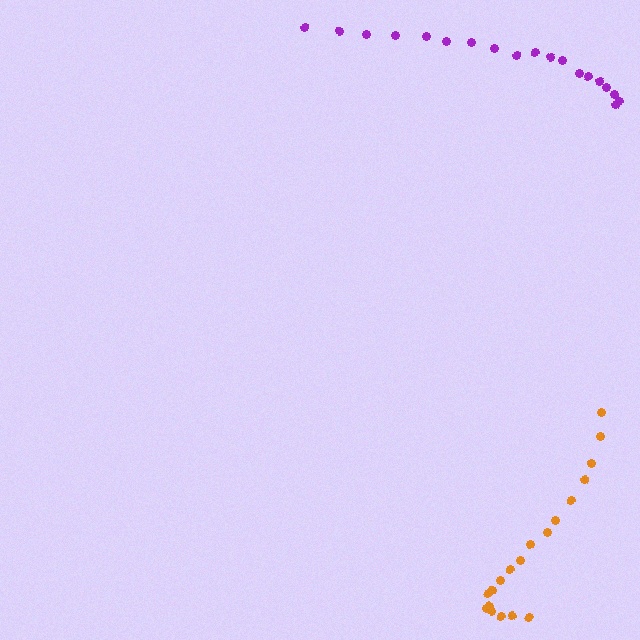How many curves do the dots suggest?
There are 2 distinct paths.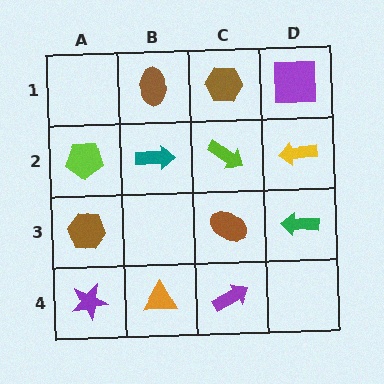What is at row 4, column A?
A purple star.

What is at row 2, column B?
A teal arrow.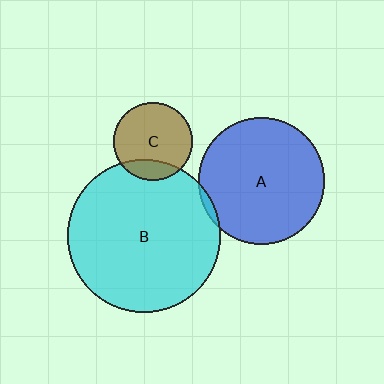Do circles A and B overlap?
Yes.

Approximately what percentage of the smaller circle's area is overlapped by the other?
Approximately 5%.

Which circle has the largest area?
Circle B (cyan).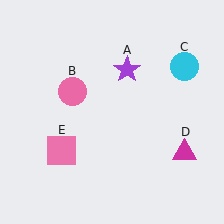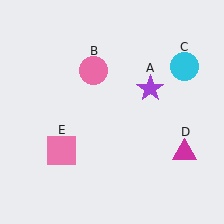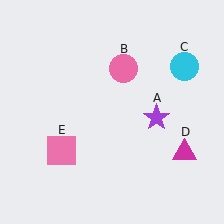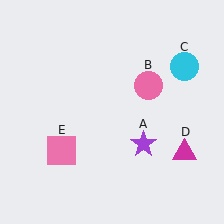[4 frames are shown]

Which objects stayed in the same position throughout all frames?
Cyan circle (object C) and magenta triangle (object D) and pink square (object E) remained stationary.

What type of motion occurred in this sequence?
The purple star (object A), pink circle (object B) rotated clockwise around the center of the scene.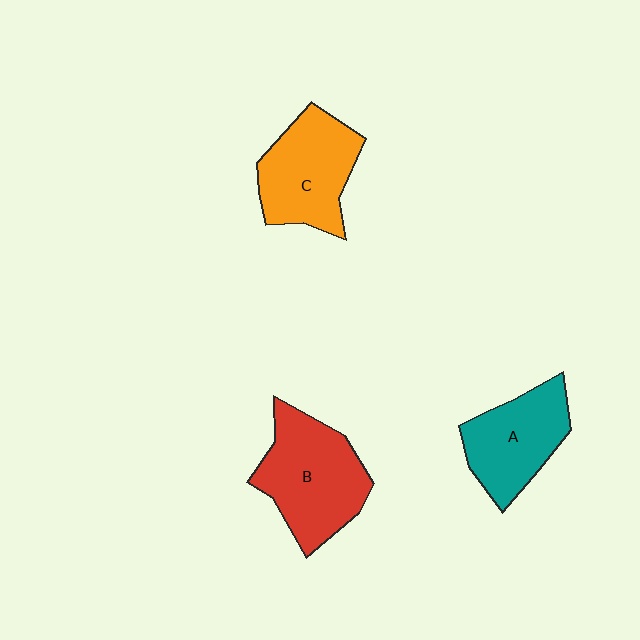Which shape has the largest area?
Shape B (red).